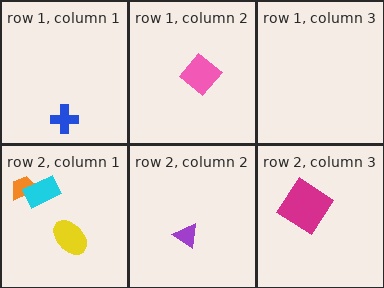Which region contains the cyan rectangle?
The row 2, column 1 region.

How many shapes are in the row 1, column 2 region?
1.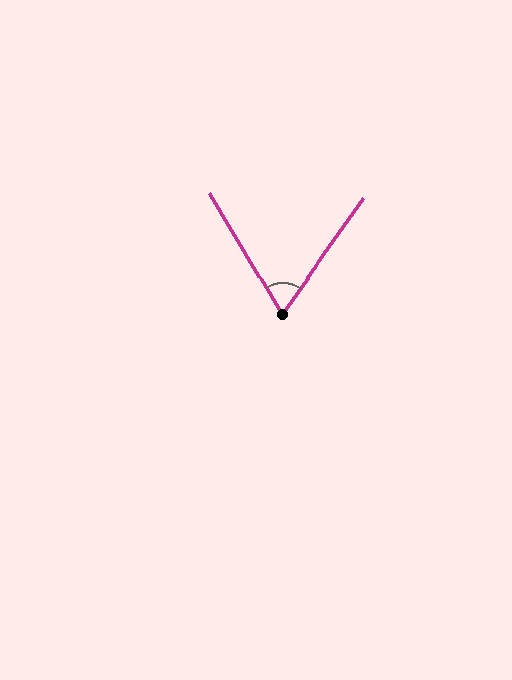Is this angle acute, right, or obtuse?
It is acute.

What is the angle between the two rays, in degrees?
Approximately 66 degrees.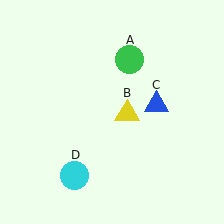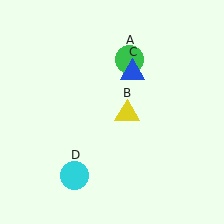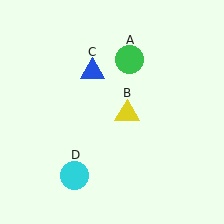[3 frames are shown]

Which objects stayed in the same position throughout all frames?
Green circle (object A) and yellow triangle (object B) and cyan circle (object D) remained stationary.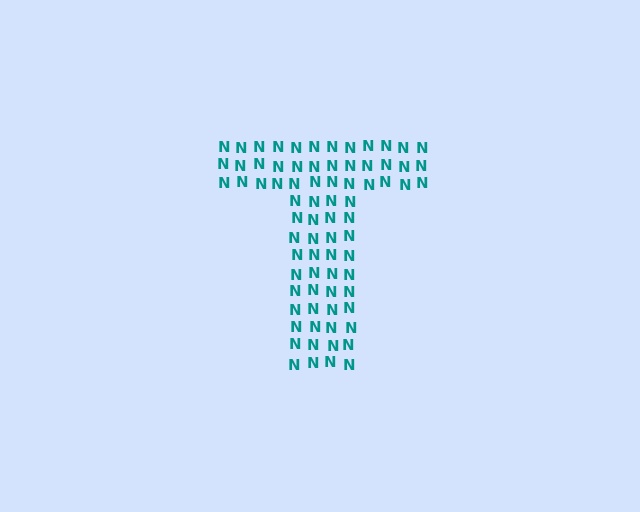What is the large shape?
The large shape is the letter T.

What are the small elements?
The small elements are letter N's.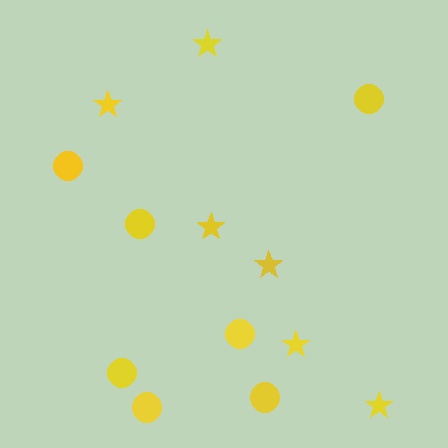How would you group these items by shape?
There are 2 groups: one group of circles (7) and one group of stars (6).